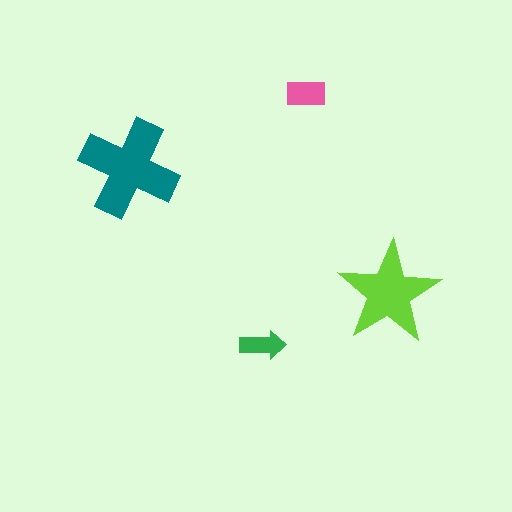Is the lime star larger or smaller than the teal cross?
Smaller.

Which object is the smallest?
The green arrow.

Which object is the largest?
The teal cross.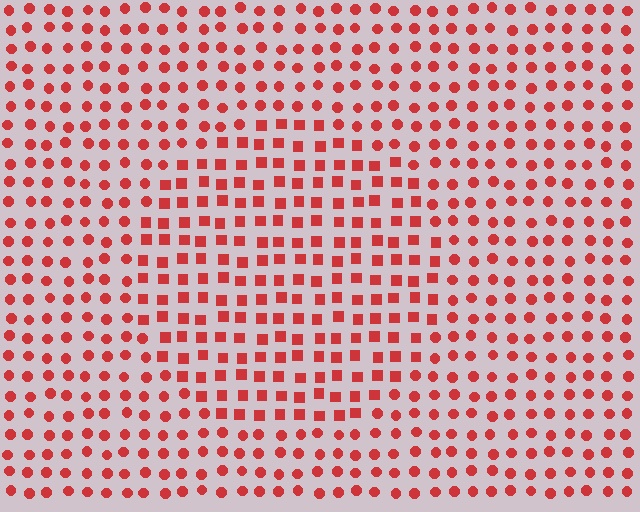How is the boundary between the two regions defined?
The boundary is defined by a change in element shape: squares inside vs. circles outside. All elements share the same color and spacing.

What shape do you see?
I see a circle.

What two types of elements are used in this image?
The image uses squares inside the circle region and circles outside it.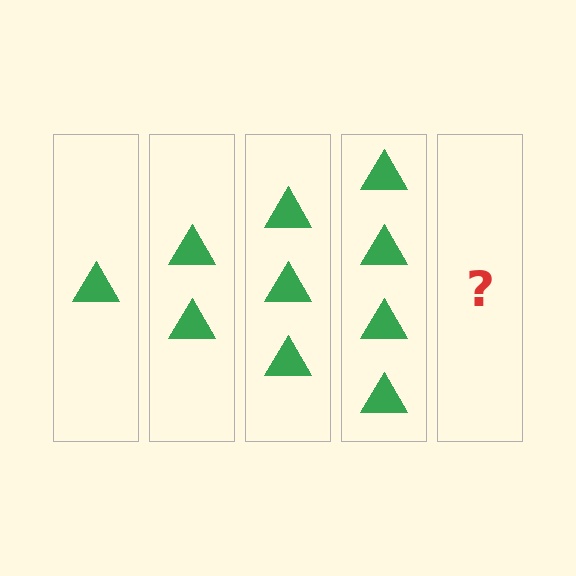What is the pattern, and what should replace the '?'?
The pattern is that each step adds one more triangle. The '?' should be 5 triangles.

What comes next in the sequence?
The next element should be 5 triangles.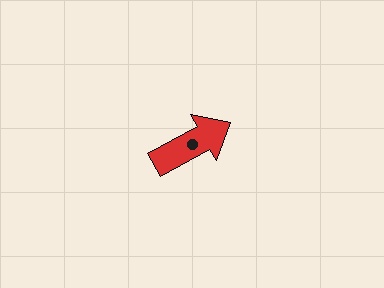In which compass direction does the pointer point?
Northeast.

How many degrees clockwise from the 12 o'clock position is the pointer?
Approximately 61 degrees.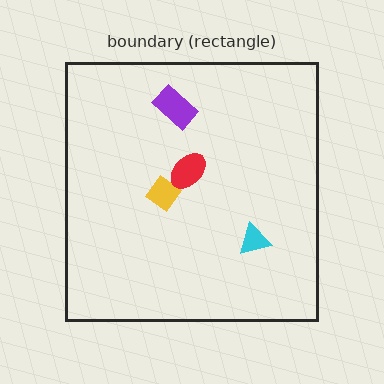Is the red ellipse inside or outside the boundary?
Inside.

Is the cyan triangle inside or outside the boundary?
Inside.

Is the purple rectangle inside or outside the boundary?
Inside.